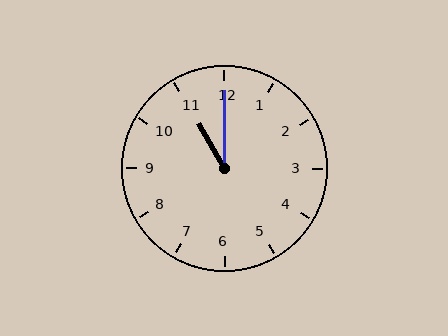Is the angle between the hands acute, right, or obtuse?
It is acute.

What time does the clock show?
11:00.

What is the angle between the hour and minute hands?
Approximately 30 degrees.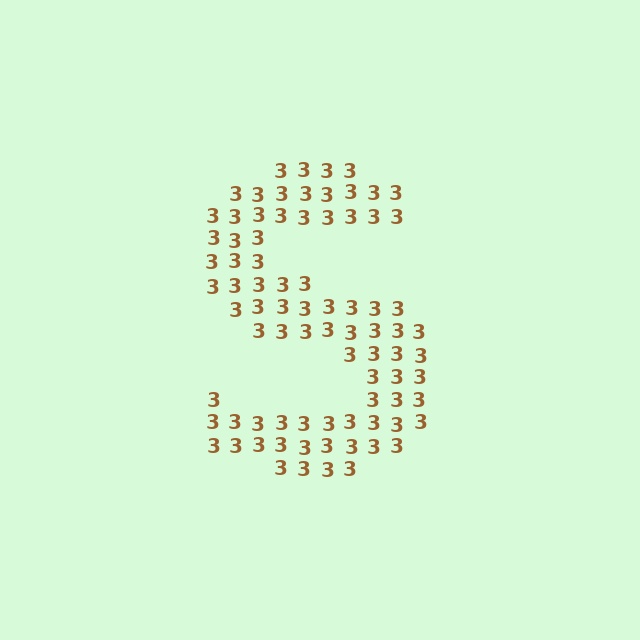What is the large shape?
The large shape is the letter S.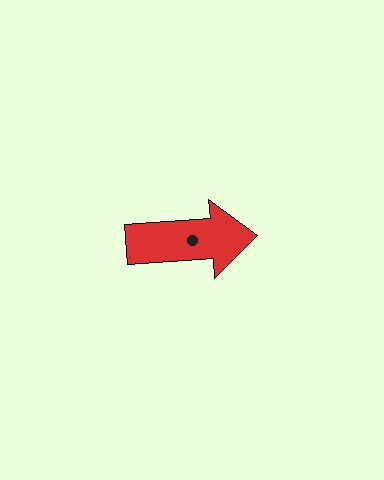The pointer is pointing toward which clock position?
Roughly 3 o'clock.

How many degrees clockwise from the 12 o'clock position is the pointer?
Approximately 86 degrees.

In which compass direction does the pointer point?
East.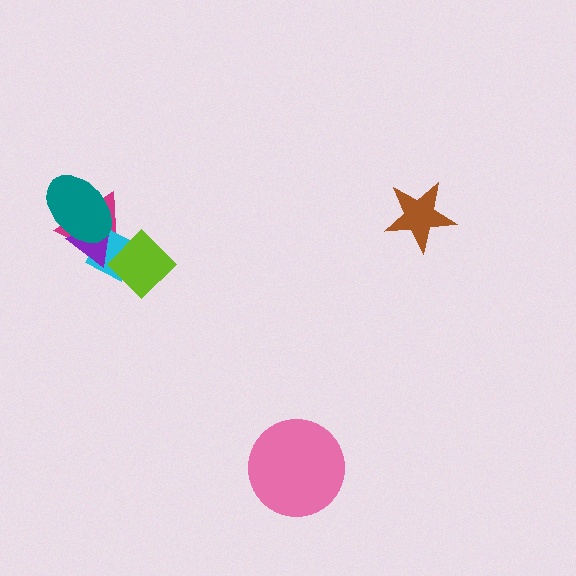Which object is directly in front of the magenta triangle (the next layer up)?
The cyan diamond is directly in front of the magenta triangle.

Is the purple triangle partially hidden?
Yes, it is partially covered by another shape.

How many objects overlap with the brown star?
0 objects overlap with the brown star.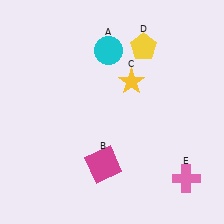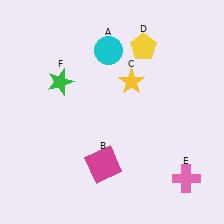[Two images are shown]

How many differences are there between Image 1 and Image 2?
There is 1 difference between the two images.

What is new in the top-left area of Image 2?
A green star (F) was added in the top-left area of Image 2.